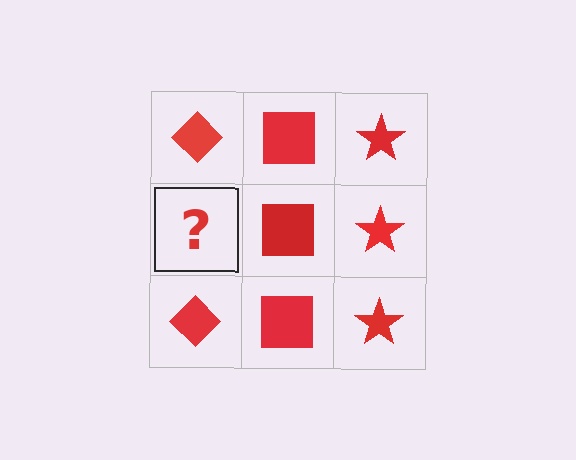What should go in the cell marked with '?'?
The missing cell should contain a red diamond.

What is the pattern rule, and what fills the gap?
The rule is that each column has a consistent shape. The gap should be filled with a red diamond.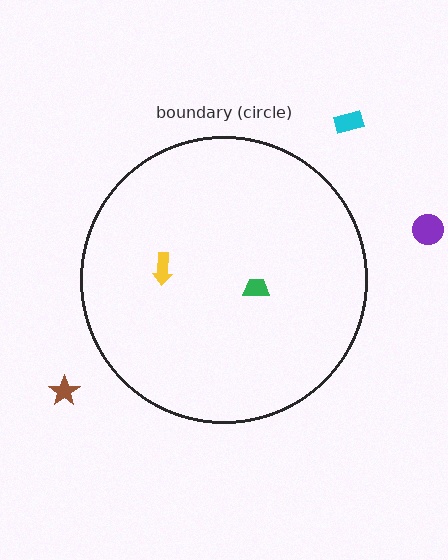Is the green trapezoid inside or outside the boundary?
Inside.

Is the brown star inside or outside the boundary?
Outside.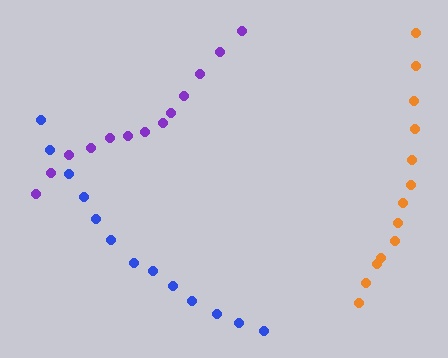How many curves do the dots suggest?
There are 3 distinct paths.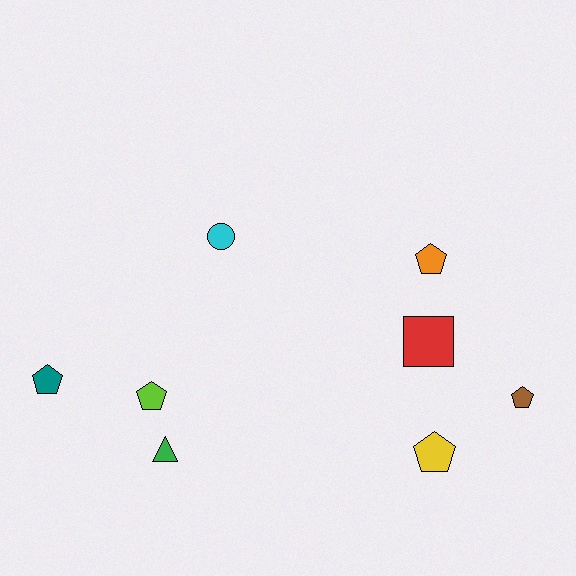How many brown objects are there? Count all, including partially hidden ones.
There is 1 brown object.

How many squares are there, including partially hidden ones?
There is 1 square.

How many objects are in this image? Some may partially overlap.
There are 8 objects.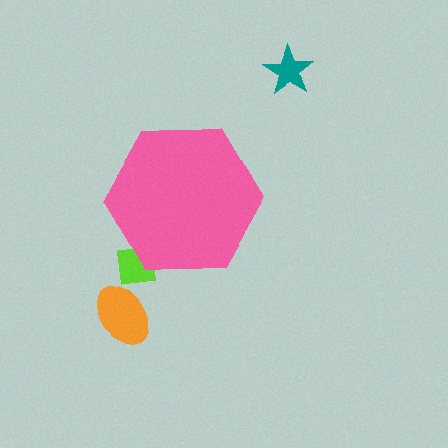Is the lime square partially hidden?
Yes, the lime square is partially hidden behind the pink hexagon.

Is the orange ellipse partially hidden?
No, the orange ellipse is fully visible.